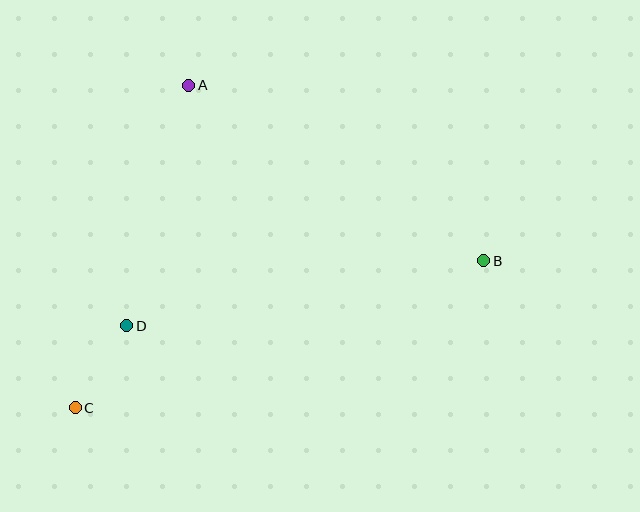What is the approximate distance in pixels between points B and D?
The distance between B and D is approximately 363 pixels.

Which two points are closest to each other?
Points C and D are closest to each other.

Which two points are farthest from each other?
Points B and C are farthest from each other.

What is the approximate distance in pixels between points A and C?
The distance between A and C is approximately 341 pixels.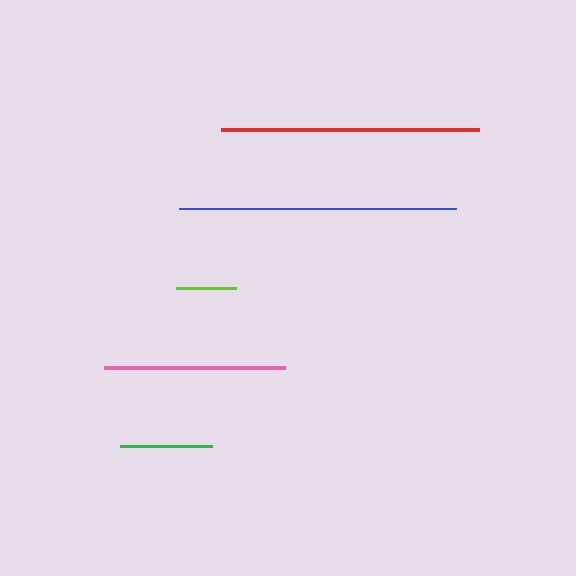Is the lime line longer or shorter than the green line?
The green line is longer than the lime line.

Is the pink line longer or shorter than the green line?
The pink line is longer than the green line.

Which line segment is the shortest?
The lime line is the shortest at approximately 61 pixels.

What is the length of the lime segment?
The lime segment is approximately 61 pixels long.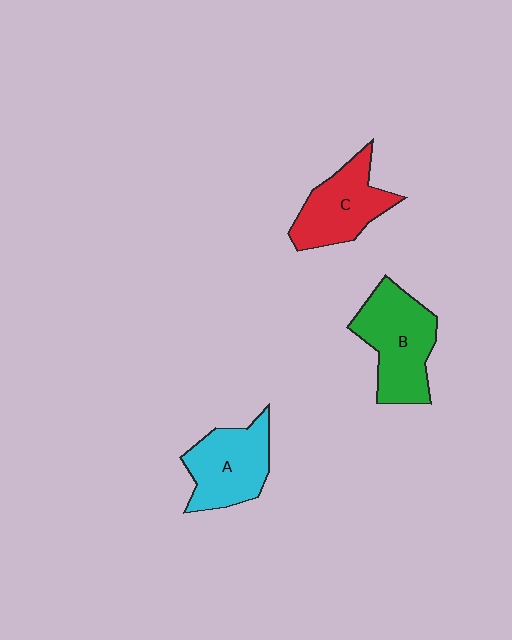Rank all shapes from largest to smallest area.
From largest to smallest: B (green), A (cyan), C (red).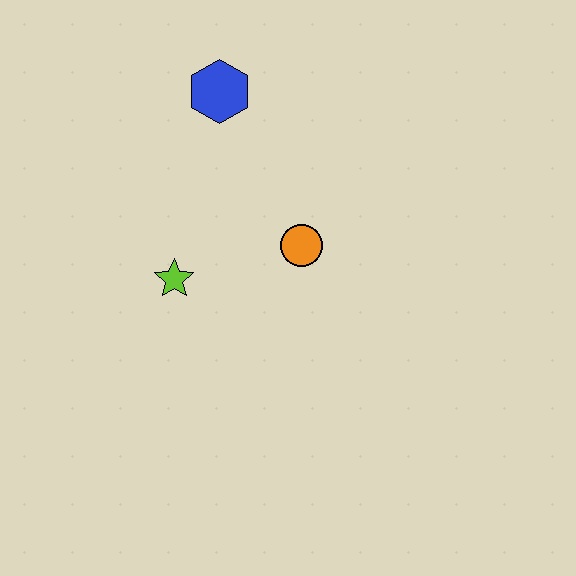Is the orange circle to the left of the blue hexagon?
No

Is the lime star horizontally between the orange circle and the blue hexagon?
No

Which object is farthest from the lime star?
The blue hexagon is farthest from the lime star.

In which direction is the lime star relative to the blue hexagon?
The lime star is below the blue hexagon.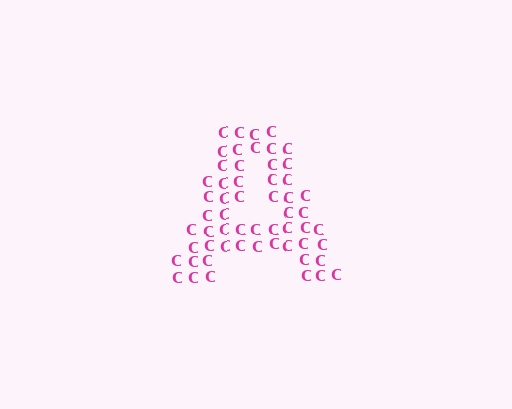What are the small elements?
The small elements are letter C's.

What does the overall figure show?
The overall figure shows the letter A.